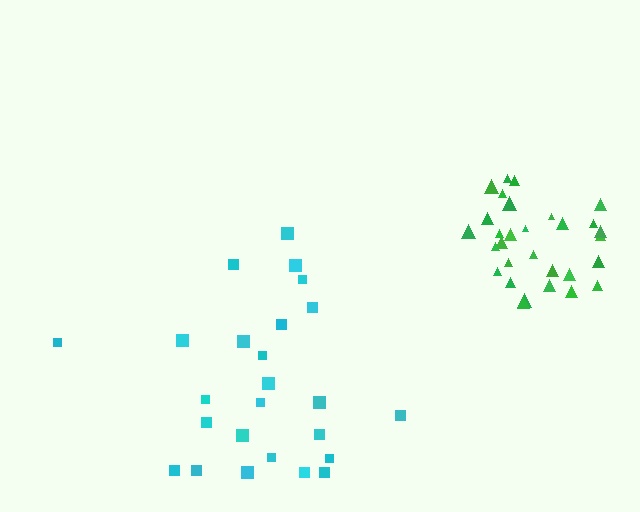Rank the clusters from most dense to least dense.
green, cyan.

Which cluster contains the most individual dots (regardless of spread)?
Green (30).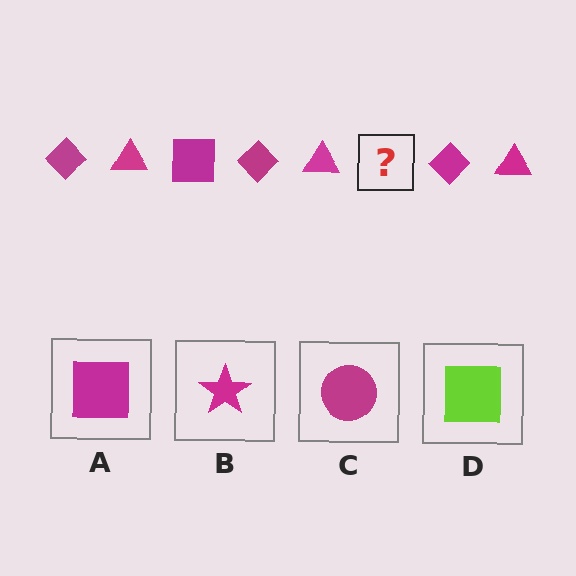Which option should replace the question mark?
Option A.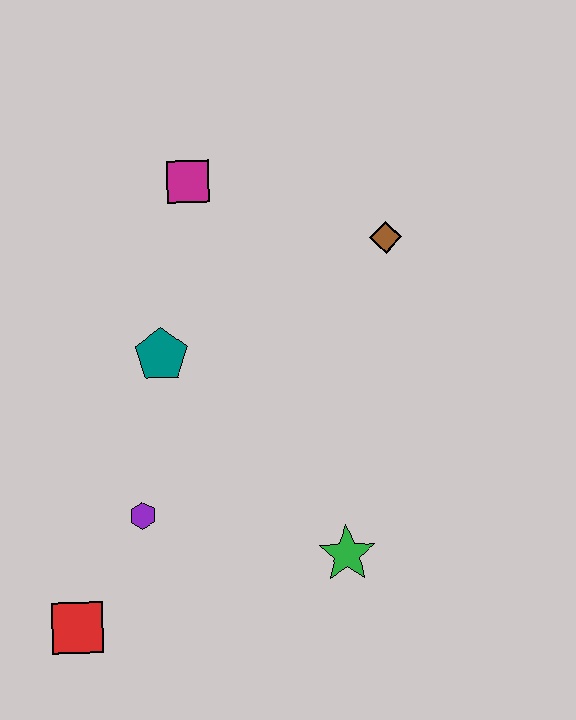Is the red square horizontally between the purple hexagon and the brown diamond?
No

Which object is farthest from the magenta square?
The red square is farthest from the magenta square.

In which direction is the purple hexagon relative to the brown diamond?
The purple hexagon is below the brown diamond.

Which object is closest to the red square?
The purple hexagon is closest to the red square.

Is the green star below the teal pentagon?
Yes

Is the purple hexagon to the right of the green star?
No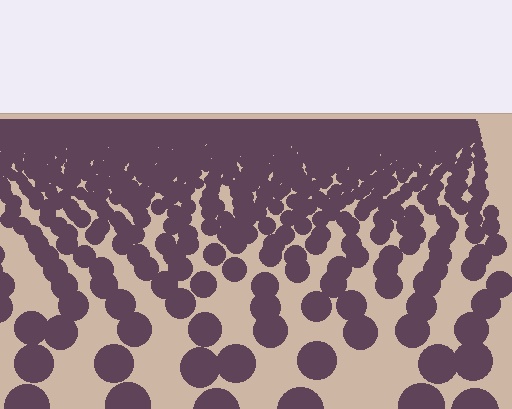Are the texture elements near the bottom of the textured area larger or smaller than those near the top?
Larger. Near the bottom, elements are closer to the viewer and appear at a bigger on-screen size.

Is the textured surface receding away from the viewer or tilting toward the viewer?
The surface is receding away from the viewer. Texture elements get smaller and denser toward the top.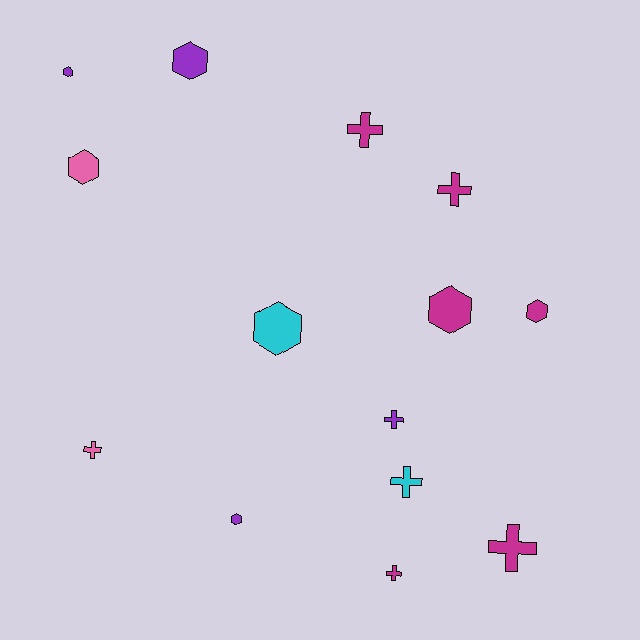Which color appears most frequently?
Magenta, with 6 objects.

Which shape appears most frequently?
Hexagon, with 7 objects.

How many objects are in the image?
There are 14 objects.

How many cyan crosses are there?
There is 1 cyan cross.